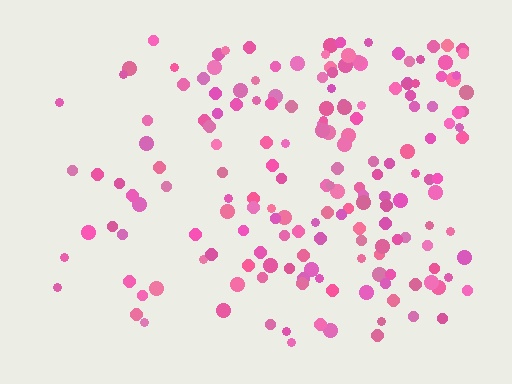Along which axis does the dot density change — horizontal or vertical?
Horizontal.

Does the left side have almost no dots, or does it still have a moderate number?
Still a moderate number, just noticeably fewer than the right.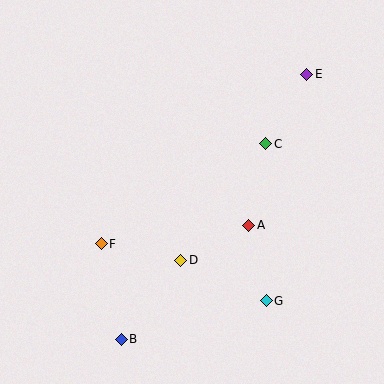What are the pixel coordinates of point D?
Point D is at (181, 260).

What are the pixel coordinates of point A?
Point A is at (249, 225).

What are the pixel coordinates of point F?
Point F is at (101, 244).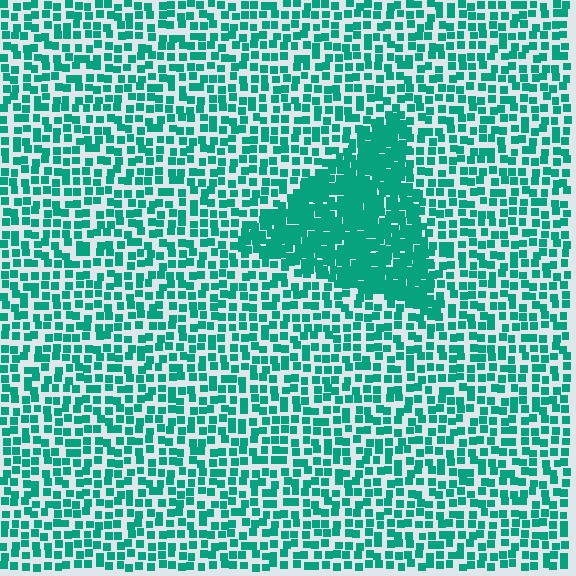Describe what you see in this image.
The image contains small teal elements arranged at two different densities. A triangle-shaped region is visible where the elements are more densely packed than the surrounding area.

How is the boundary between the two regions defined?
The boundary is defined by a change in element density (approximately 2.2x ratio). All elements are the same color, size, and shape.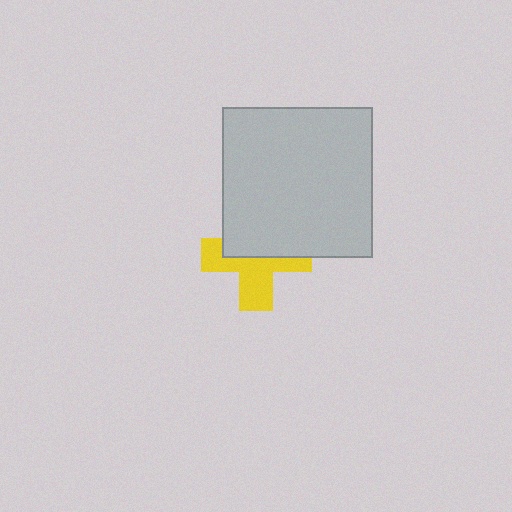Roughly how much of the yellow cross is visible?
About half of it is visible (roughly 52%).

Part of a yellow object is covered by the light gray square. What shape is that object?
It is a cross.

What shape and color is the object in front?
The object in front is a light gray square.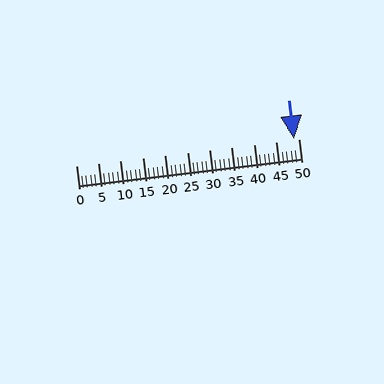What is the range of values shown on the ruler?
The ruler shows values from 0 to 50.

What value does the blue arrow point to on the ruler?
The blue arrow points to approximately 49.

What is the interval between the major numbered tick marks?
The major tick marks are spaced 5 units apart.